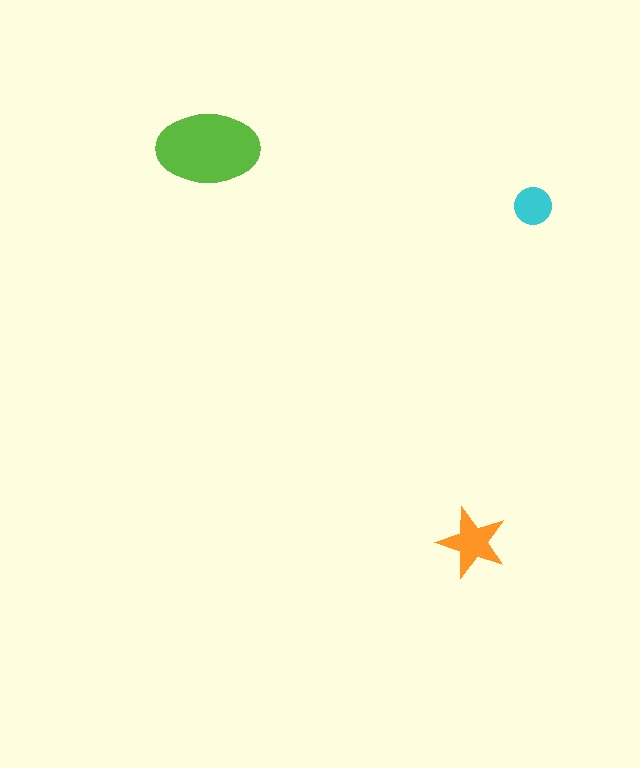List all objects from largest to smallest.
The lime ellipse, the orange star, the cyan circle.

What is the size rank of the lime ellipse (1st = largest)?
1st.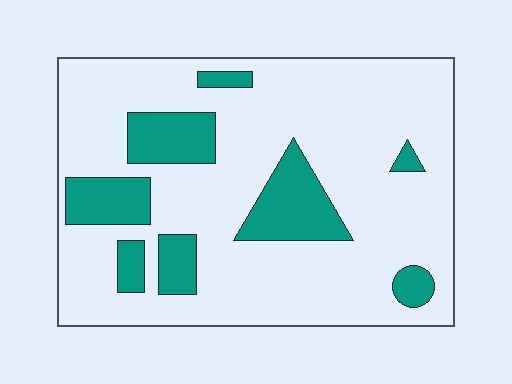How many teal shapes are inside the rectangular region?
8.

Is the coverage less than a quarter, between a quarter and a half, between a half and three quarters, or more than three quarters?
Less than a quarter.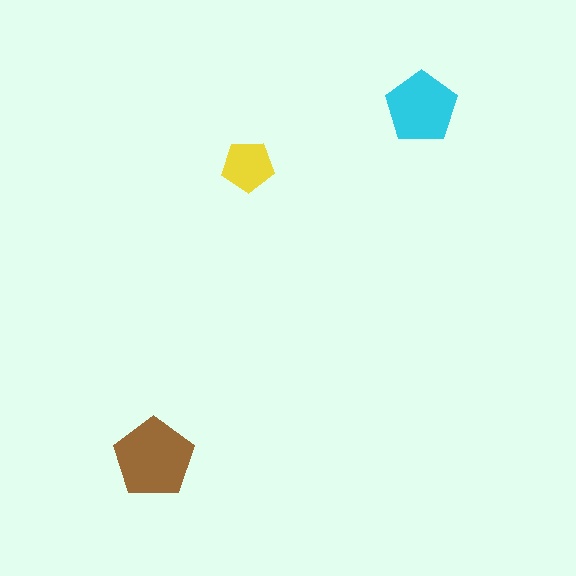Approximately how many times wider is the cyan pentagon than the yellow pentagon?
About 1.5 times wider.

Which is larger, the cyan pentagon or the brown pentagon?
The brown one.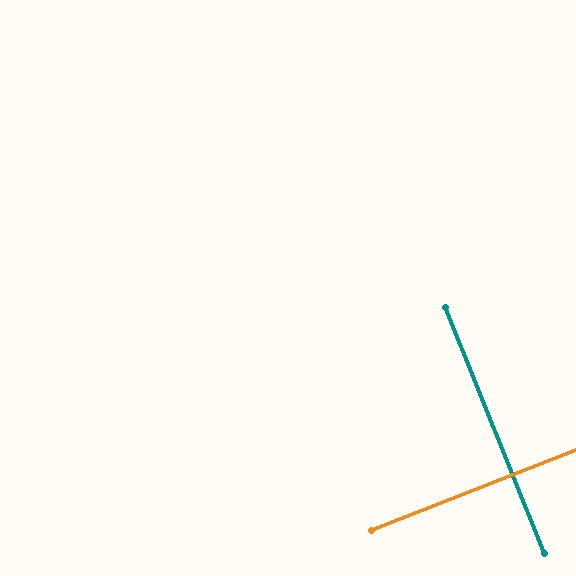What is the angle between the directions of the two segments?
Approximately 89 degrees.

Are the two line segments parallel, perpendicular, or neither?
Perpendicular — they meet at approximately 89°.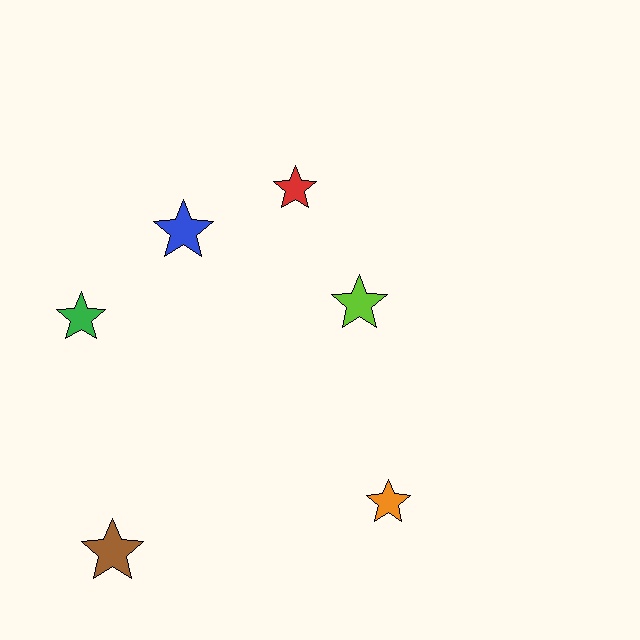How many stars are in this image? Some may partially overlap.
There are 6 stars.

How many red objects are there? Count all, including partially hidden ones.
There is 1 red object.